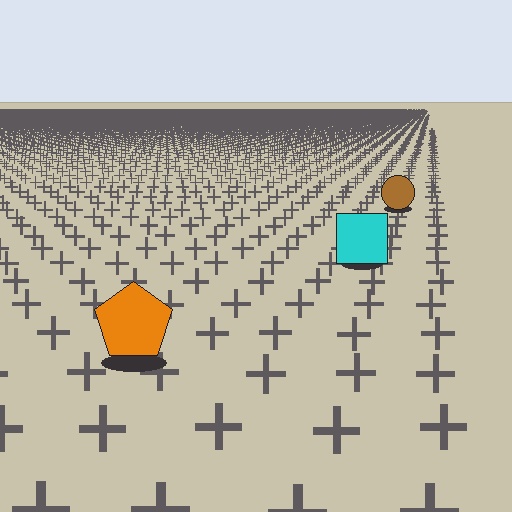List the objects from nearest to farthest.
From nearest to farthest: the orange pentagon, the cyan square, the brown circle.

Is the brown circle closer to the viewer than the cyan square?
No. The cyan square is closer — you can tell from the texture gradient: the ground texture is coarser near it.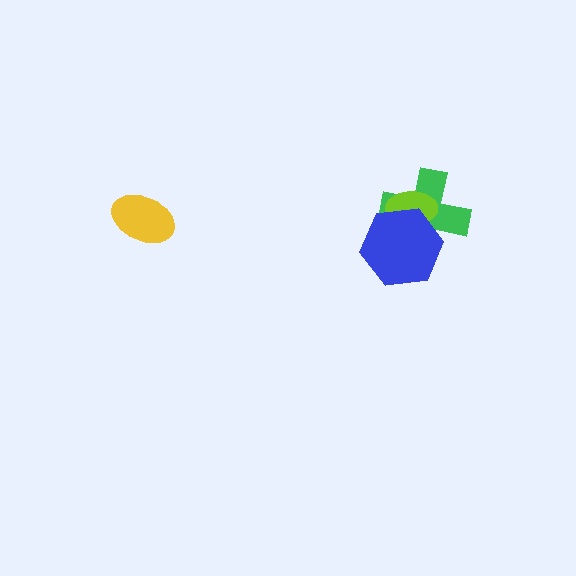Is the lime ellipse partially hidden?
Yes, it is partially covered by another shape.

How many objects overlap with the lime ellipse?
2 objects overlap with the lime ellipse.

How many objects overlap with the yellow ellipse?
0 objects overlap with the yellow ellipse.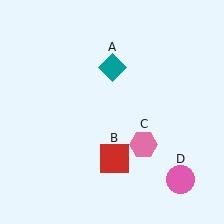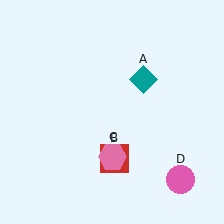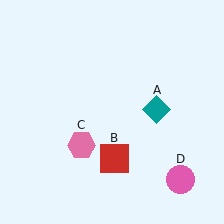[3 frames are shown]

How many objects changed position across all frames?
2 objects changed position: teal diamond (object A), pink hexagon (object C).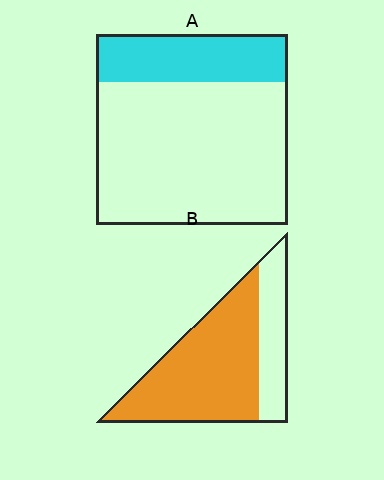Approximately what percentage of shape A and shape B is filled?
A is approximately 25% and B is approximately 70%.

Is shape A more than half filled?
No.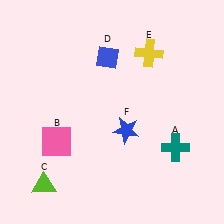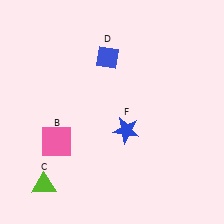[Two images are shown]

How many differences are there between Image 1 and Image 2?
There are 2 differences between the two images.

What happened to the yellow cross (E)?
The yellow cross (E) was removed in Image 2. It was in the top-right area of Image 1.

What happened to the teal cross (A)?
The teal cross (A) was removed in Image 2. It was in the bottom-right area of Image 1.